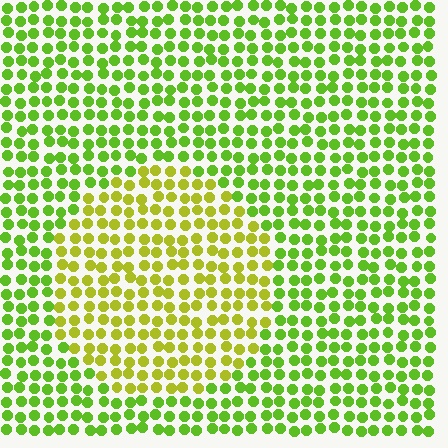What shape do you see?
I see a circle.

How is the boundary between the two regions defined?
The boundary is defined purely by a slight shift in hue (about 31 degrees). Spacing, size, and orientation are identical on both sides.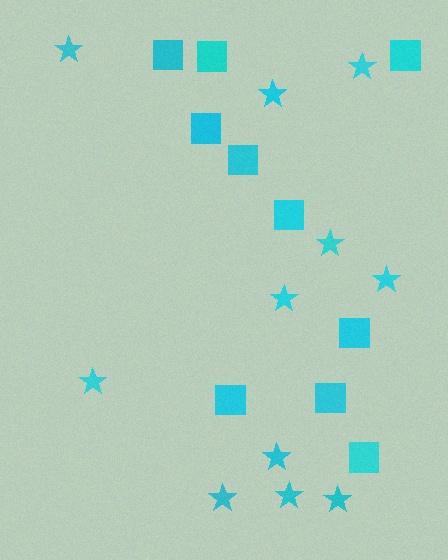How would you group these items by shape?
There are 2 groups: one group of stars (11) and one group of squares (10).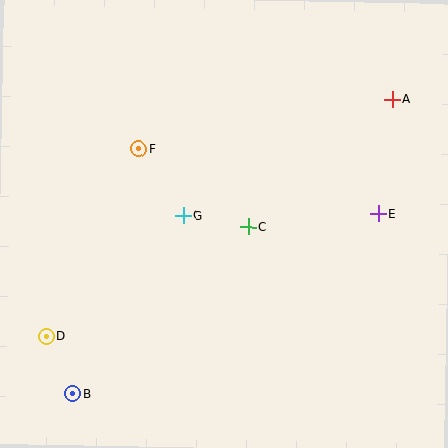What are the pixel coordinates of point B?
Point B is at (72, 394).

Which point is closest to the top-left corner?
Point F is closest to the top-left corner.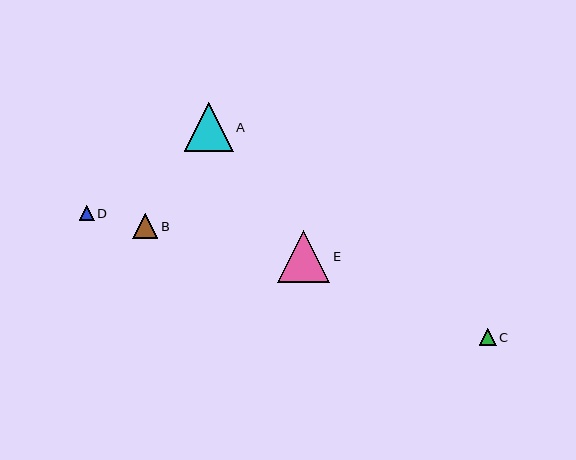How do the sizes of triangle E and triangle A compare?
Triangle E and triangle A are approximately the same size.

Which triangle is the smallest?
Triangle D is the smallest with a size of approximately 15 pixels.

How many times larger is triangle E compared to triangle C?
Triangle E is approximately 3.1 times the size of triangle C.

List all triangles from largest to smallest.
From largest to smallest: E, A, B, C, D.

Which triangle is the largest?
Triangle E is the largest with a size of approximately 52 pixels.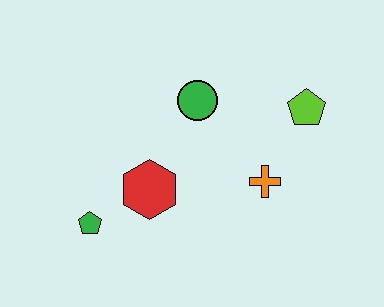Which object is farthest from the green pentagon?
The lime pentagon is farthest from the green pentagon.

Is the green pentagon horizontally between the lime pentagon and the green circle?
No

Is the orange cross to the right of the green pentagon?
Yes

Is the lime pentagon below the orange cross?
No